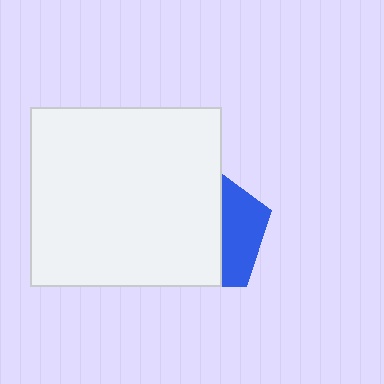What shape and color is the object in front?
The object in front is a white rectangle.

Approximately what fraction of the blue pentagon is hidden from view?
Roughly 66% of the blue pentagon is hidden behind the white rectangle.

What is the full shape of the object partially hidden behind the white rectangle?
The partially hidden object is a blue pentagon.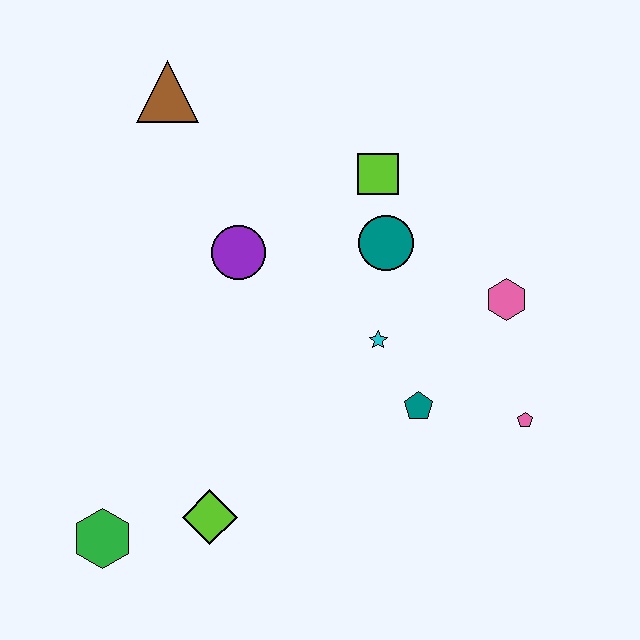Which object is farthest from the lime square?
The green hexagon is farthest from the lime square.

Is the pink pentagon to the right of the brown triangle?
Yes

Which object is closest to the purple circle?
The teal circle is closest to the purple circle.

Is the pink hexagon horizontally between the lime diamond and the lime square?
No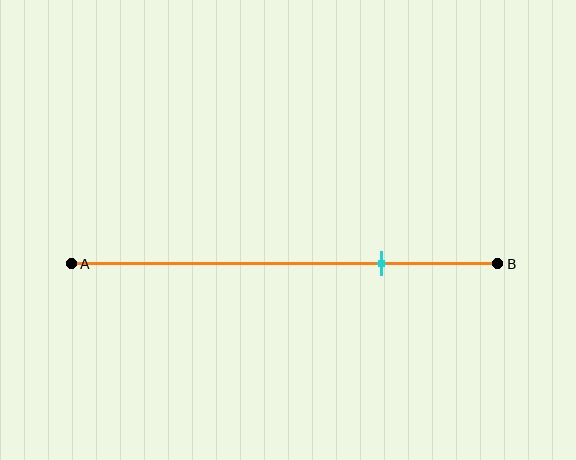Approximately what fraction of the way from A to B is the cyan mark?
The cyan mark is approximately 75% of the way from A to B.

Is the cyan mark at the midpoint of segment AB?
No, the mark is at about 75% from A, not at the 50% midpoint.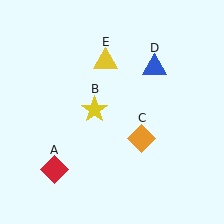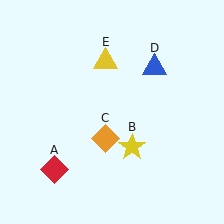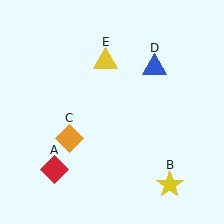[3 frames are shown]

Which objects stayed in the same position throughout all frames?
Red diamond (object A) and blue triangle (object D) and yellow triangle (object E) remained stationary.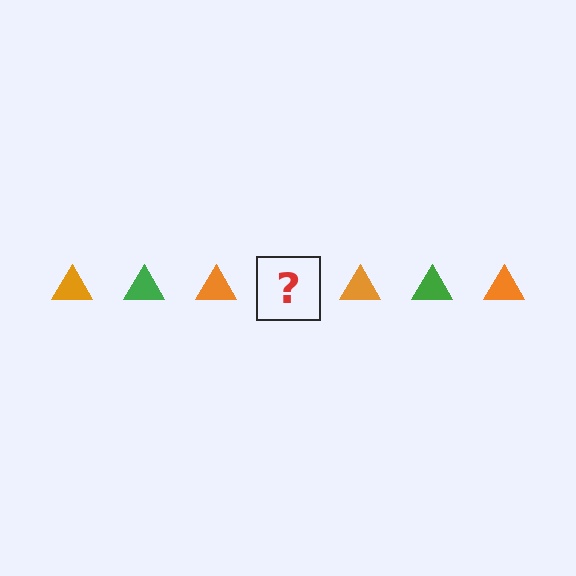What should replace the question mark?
The question mark should be replaced with a green triangle.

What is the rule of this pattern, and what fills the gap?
The rule is that the pattern cycles through orange, green triangles. The gap should be filled with a green triangle.